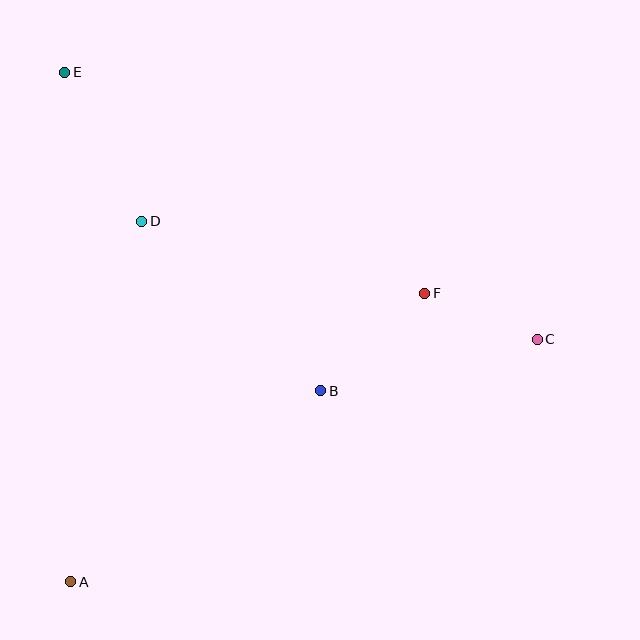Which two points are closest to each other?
Points C and F are closest to each other.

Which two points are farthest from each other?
Points C and E are farthest from each other.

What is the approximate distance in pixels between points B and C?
The distance between B and C is approximately 222 pixels.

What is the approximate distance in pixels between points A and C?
The distance between A and C is approximately 526 pixels.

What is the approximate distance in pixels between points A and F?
The distance between A and F is approximately 457 pixels.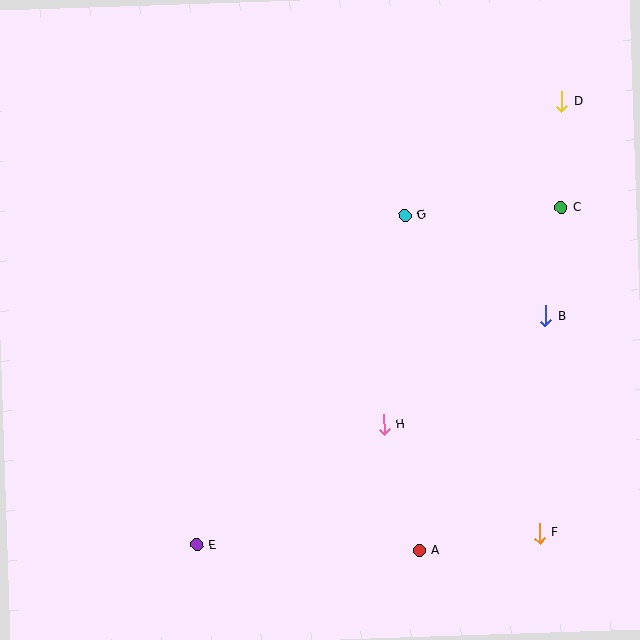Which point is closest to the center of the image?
Point H at (384, 425) is closest to the center.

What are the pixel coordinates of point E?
Point E is at (197, 545).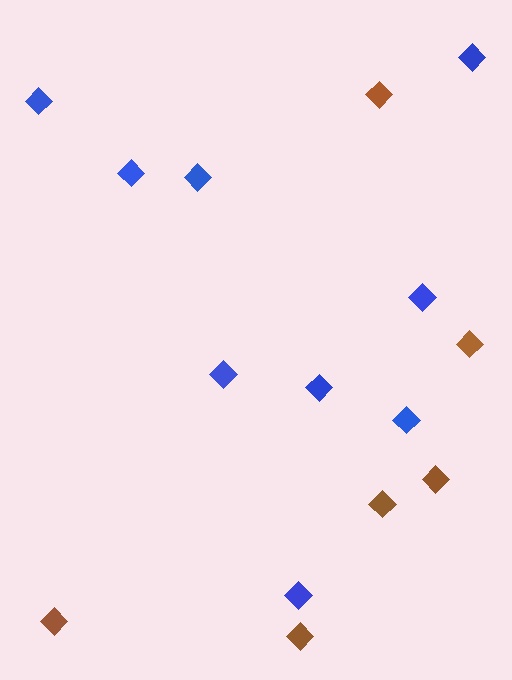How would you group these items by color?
There are 2 groups: one group of blue diamonds (9) and one group of brown diamonds (6).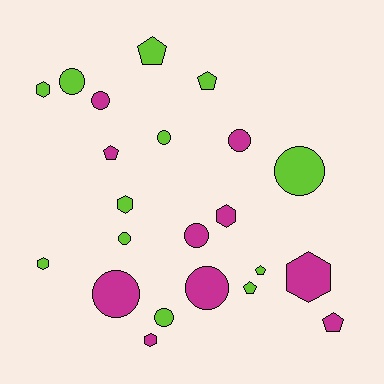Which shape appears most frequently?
Circle, with 10 objects.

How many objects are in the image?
There are 22 objects.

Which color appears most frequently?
Lime, with 12 objects.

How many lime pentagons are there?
There are 4 lime pentagons.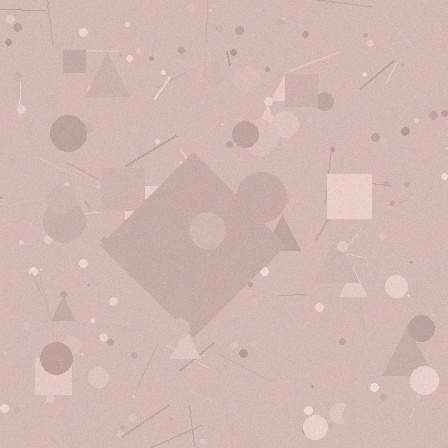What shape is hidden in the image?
A diamond is hidden in the image.